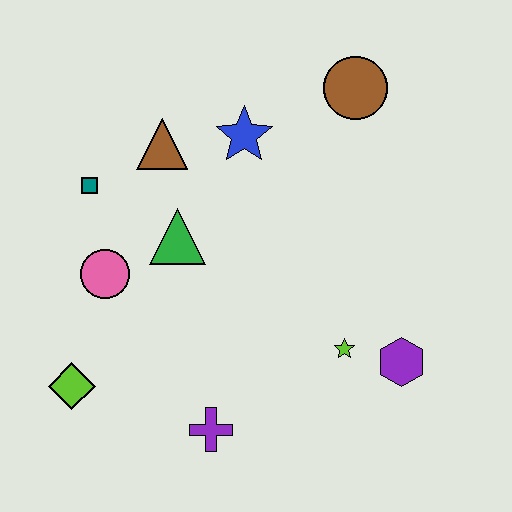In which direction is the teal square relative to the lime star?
The teal square is to the left of the lime star.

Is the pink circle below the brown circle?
Yes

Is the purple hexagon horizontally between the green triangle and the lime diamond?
No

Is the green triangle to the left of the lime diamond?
No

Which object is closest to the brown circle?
The blue star is closest to the brown circle.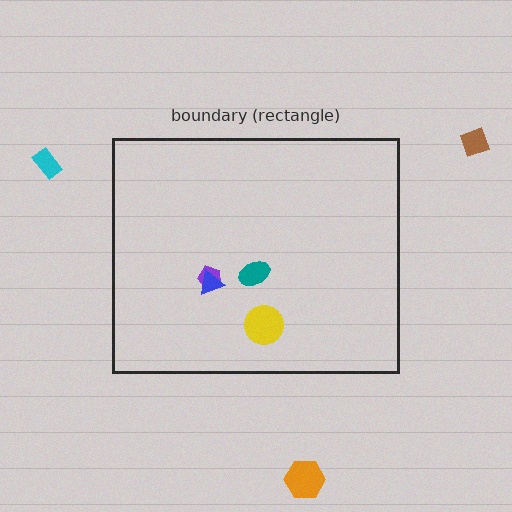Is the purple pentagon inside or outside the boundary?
Inside.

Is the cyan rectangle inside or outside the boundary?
Outside.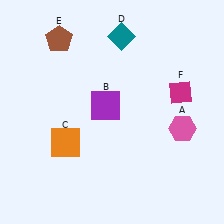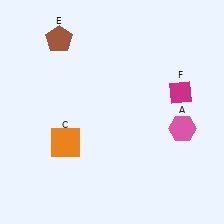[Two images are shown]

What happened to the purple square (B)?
The purple square (B) was removed in Image 2. It was in the top-left area of Image 1.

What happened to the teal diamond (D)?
The teal diamond (D) was removed in Image 2. It was in the top-right area of Image 1.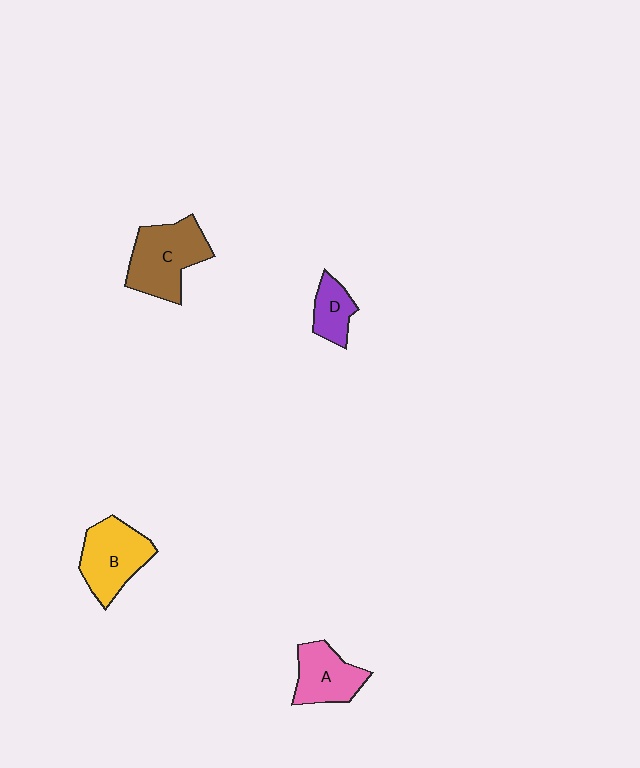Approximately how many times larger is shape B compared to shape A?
Approximately 1.2 times.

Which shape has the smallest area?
Shape D (purple).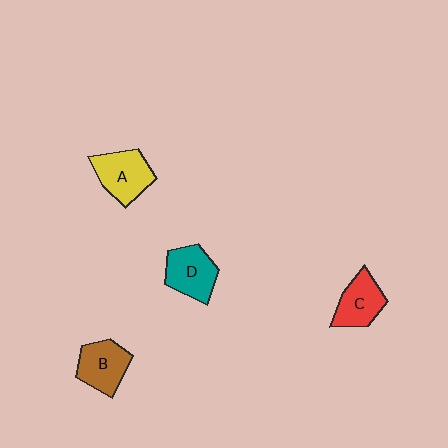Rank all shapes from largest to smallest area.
From largest to smallest: A (yellow), D (teal), B (brown), C (red).